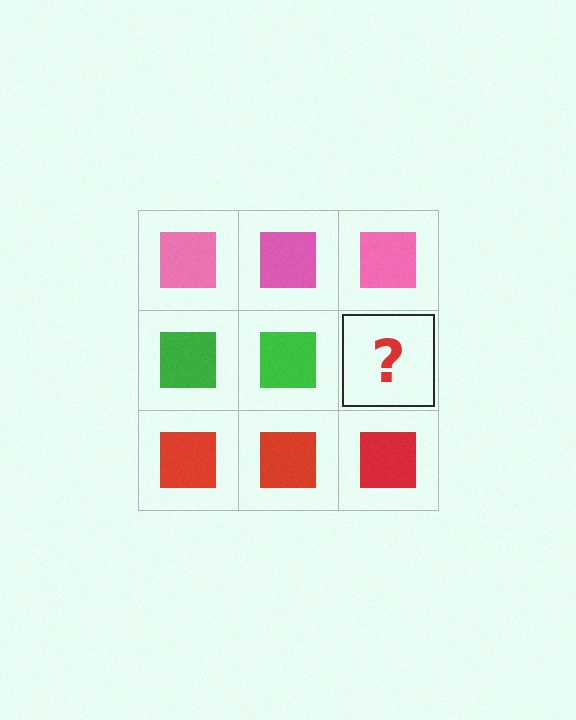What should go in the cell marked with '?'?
The missing cell should contain a green square.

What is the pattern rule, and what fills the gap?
The rule is that each row has a consistent color. The gap should be filled with a green square.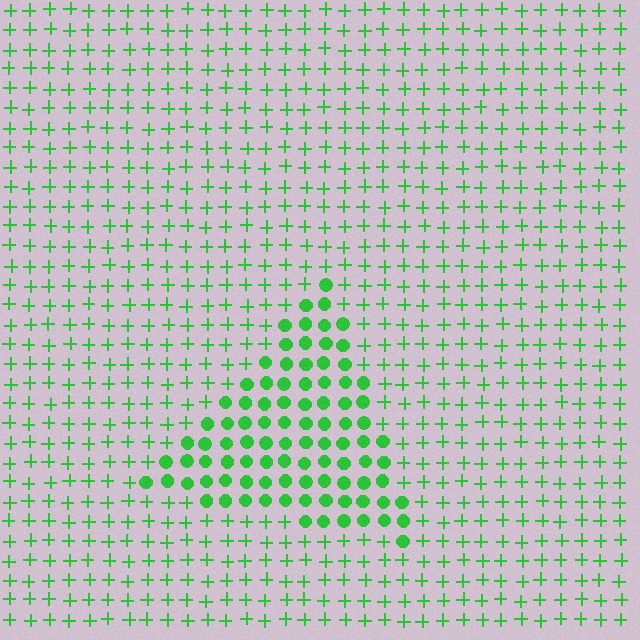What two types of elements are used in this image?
The image uses circles inside the triangle region and plus signs outside it.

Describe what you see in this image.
The image is filled with small green elements arranged in a uniform grid. A triangle-shaped region contains circles, while the surrounding area contains plus signs. The boundary is defined purely by the change in element shape.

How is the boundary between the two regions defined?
The boundary is defined by a change in element shape: circles inside vs. plus signs outside. All elements share the same color and spacing.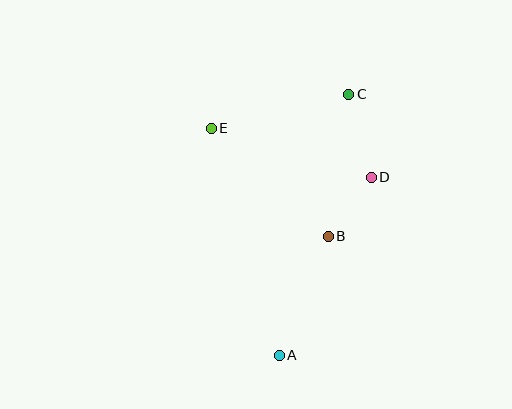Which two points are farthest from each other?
Points A and C are farthest from each other.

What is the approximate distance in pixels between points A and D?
The distance between A and D is approximately 201 pixels.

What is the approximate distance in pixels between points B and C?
The distance between B and C is approximately 144 pixels.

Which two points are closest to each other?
Points B and D are closest to each other.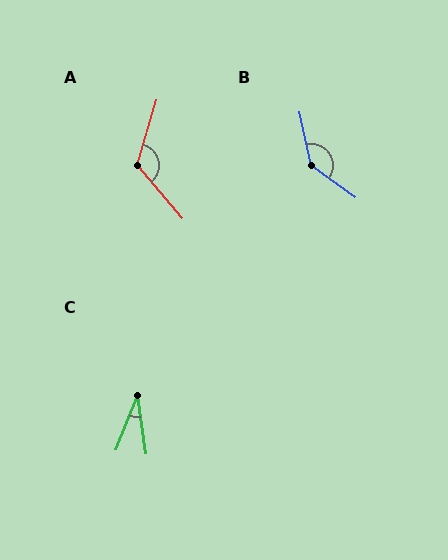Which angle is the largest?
B, at approximately 138 degrees.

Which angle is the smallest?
C, at approximately 30 degrees.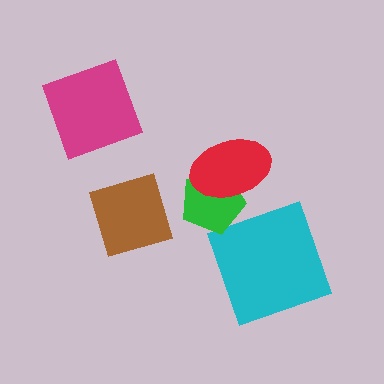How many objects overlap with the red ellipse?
1 object overlaps with the red ellipse.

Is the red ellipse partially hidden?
No, no other shape covers it.